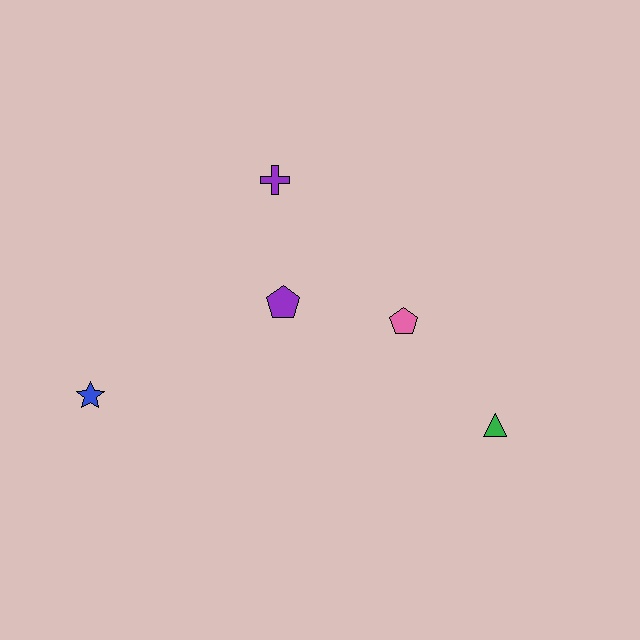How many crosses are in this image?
There is 1 cross.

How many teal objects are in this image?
There are no teal objects.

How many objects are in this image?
There are 5 objects.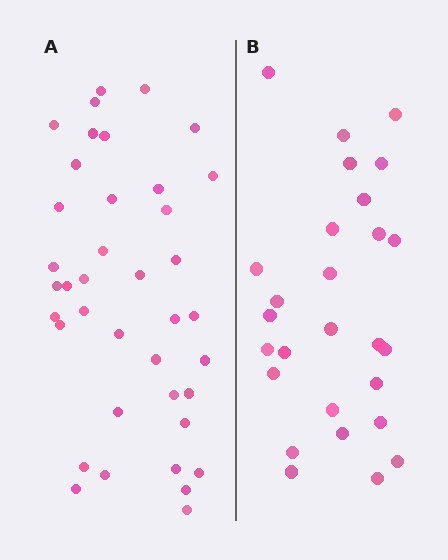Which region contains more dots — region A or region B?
Region A (the left region) has more dots.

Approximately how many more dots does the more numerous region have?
Region A has roughly 12 or so more dots than region B.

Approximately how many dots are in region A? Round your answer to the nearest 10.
About 40 dots. (The exact count is 39, which rounds to 40.)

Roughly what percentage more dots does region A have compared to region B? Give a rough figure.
About 45% more.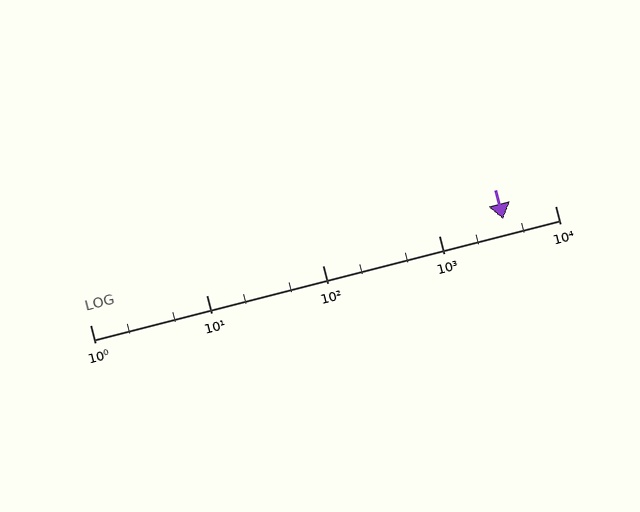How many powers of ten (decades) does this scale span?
The scale spans 4 decades, from 1 to 10000.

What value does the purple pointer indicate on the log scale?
The pointer indicates approximately 3600.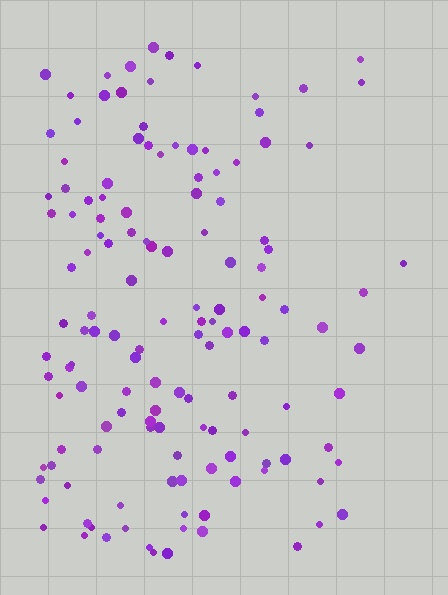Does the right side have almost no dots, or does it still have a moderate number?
Still a moderate number, just noticeably fewer than the left.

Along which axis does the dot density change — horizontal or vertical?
Horizontal.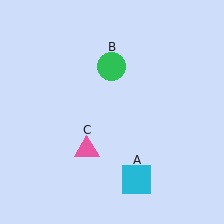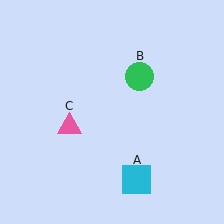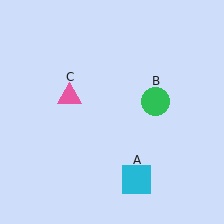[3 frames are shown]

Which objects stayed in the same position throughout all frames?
Cyan square (object A) remained stationary.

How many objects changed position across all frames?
2 objects changed position: green circle (object B), pink triangle (object C).